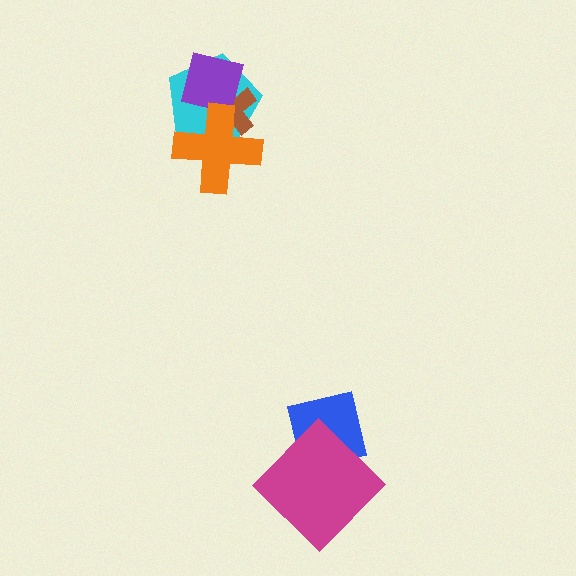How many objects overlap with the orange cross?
2 objects overlap with the orange cross.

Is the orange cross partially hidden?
No, no other shape covers it.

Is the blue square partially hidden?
Yes, it is partially covered by another shape.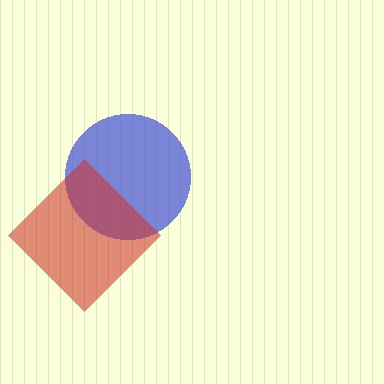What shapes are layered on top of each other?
The layered shapes are: a blue circle, a red diamond.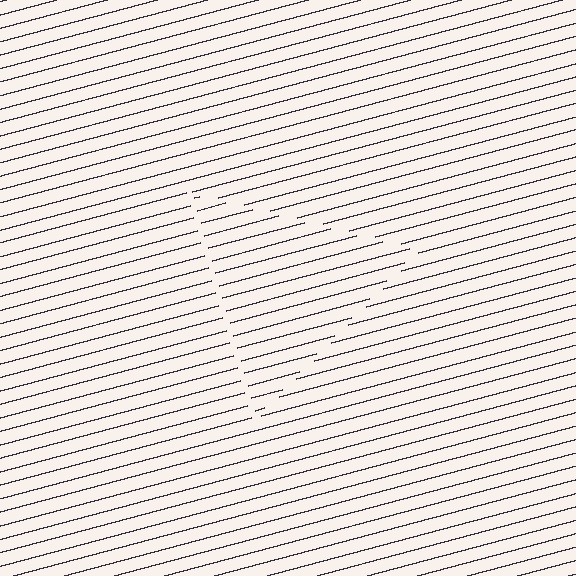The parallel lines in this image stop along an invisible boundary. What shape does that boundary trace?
An illusory triangle. The interior of the shape contains the same grating, shifted by half a period — the contour is defined by the phase discontinuity where line-ends from the inner and outer gratings abut.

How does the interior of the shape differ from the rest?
The interior of the shape contains the same grating, shifted by half a period — the contour is defined by the phase discontinuity where line-ends from the inner and outer gratings abut.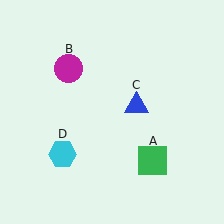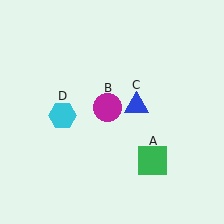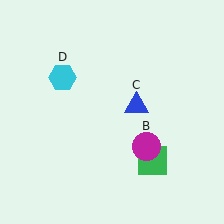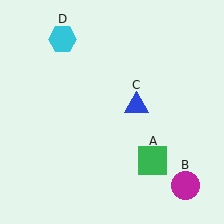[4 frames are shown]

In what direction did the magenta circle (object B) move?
The magenta circle (object B) moved down and to the right.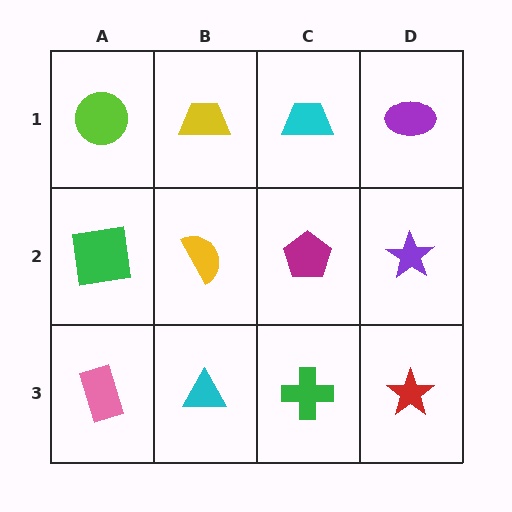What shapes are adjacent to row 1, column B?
A yellow semicircle (row 2, column B), a lime circle (row 1, column A), a cyan trapezoid (row 1, column C).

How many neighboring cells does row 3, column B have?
3.